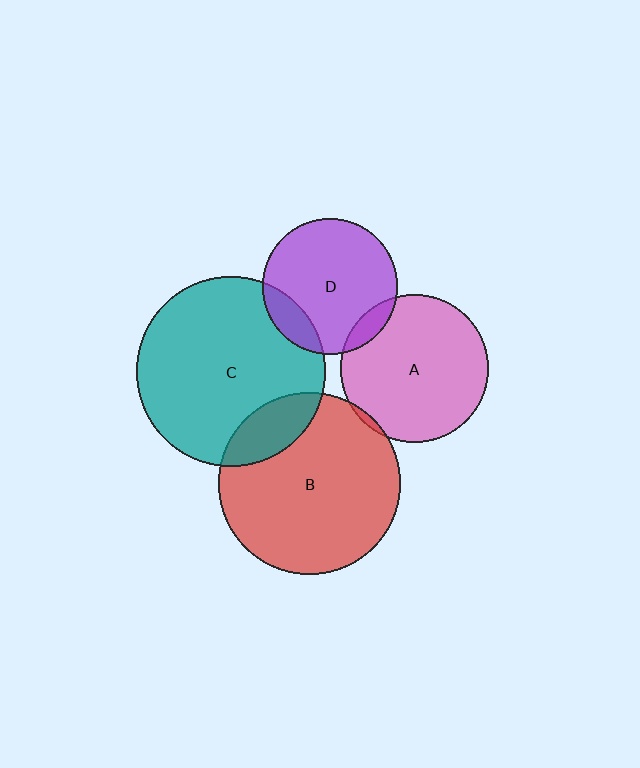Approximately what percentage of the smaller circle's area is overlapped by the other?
Approximately 15%.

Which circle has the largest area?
Circle C (teal).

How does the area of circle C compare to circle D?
Approximately 2.0 times.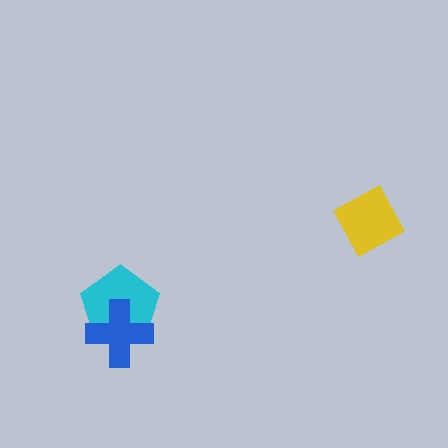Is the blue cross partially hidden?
No, no other shape covers it.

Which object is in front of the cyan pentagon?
The blue cross is in front of the cyan pentagon.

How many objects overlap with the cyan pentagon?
1 object overlaps with the cyan pentagon.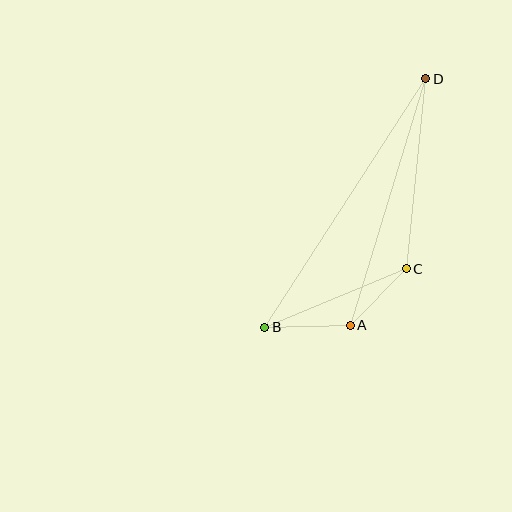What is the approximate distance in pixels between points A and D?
The distance between A and D is approximately 258 pixels.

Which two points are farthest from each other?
Points B and D are farthest from each other.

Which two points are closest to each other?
Points A and C are closest to each other.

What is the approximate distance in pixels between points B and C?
The distance between B and C is approximately 153 pixels.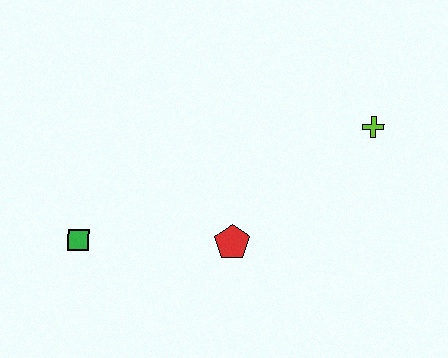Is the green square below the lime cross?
Yes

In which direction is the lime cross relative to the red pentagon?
The lime cross is to the right of the red pentagon.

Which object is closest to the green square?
The red pentagon is closest to the green square.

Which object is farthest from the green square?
The lime cross is farthest from the green square.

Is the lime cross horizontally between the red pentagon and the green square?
No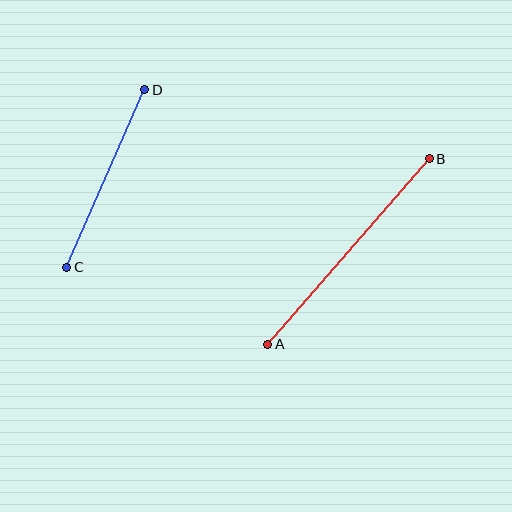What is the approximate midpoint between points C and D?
The midpoint is at approximately (106, 179) pixels.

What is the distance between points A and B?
The distance is approximately 246 pixels.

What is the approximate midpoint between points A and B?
The midpoint is at approximately (349, 251) pixels.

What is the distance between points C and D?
The distance is approximately 194 pixels.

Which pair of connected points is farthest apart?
Points A and B are farthest apart.